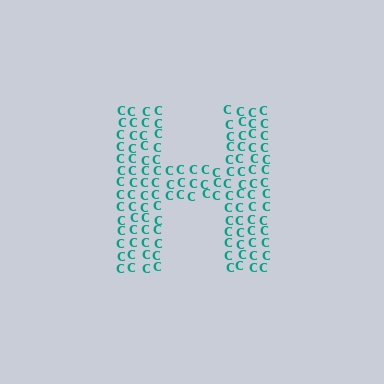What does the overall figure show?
The overall figure shows the letter H.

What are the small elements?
The small elements are letter C's.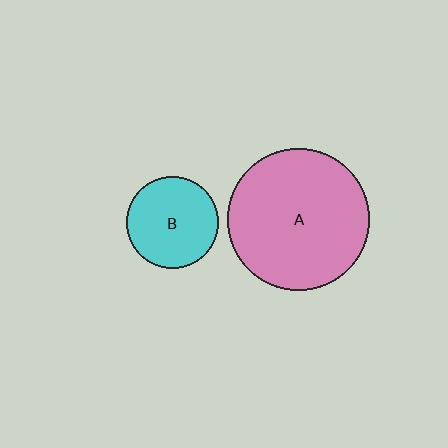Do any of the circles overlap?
No, none of the circles overlap.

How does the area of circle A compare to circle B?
Approximately 2.4 times.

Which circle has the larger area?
Circle A (pink).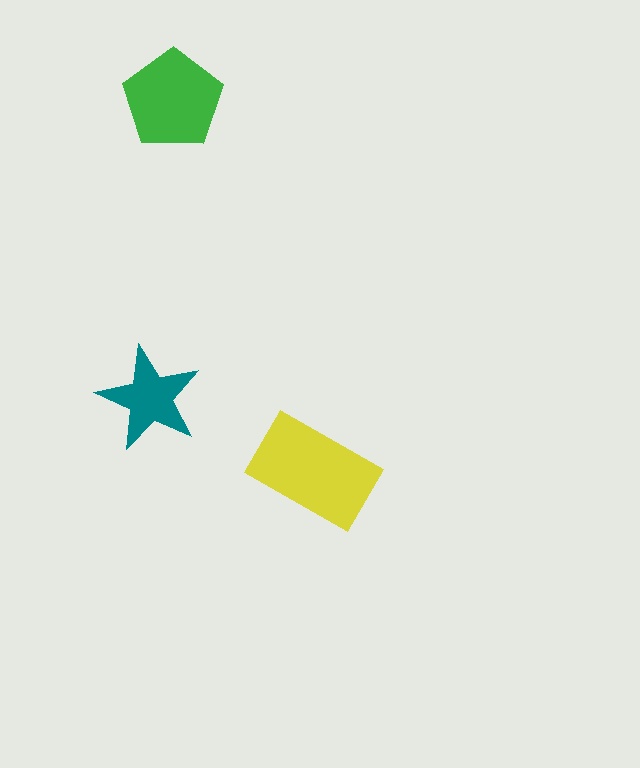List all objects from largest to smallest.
The yellow rectangle, the green pentagon, the teal star.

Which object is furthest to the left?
The teal star is leftmost.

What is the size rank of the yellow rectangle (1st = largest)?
1st.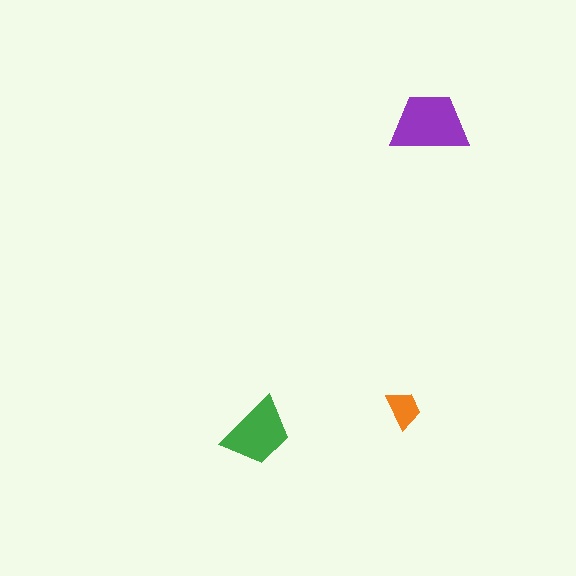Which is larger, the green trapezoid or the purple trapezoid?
The purple one.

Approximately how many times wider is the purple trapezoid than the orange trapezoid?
About 2 times wider.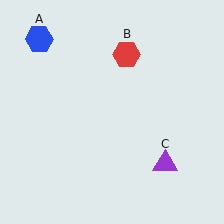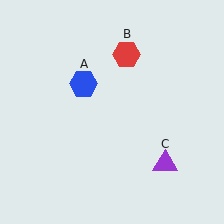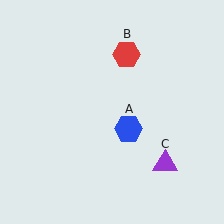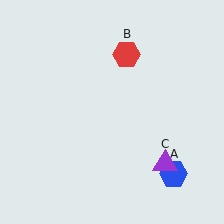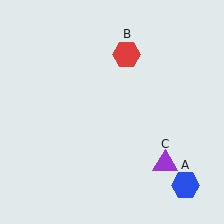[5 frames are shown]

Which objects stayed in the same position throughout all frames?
Red hexagon (object B) and purple triangle (object C) remained stationary.